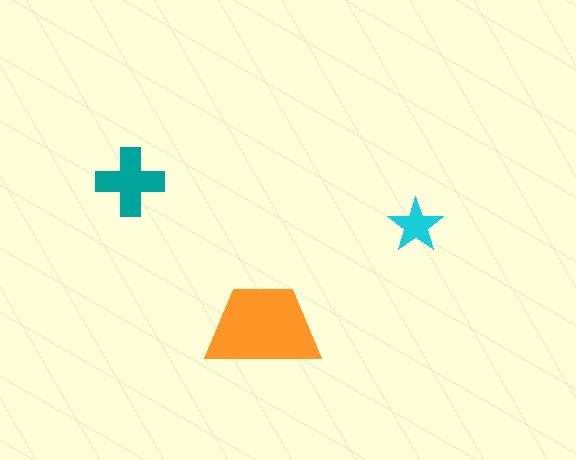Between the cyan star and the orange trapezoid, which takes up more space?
The orange trapezoid.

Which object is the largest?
The orange trapezoid.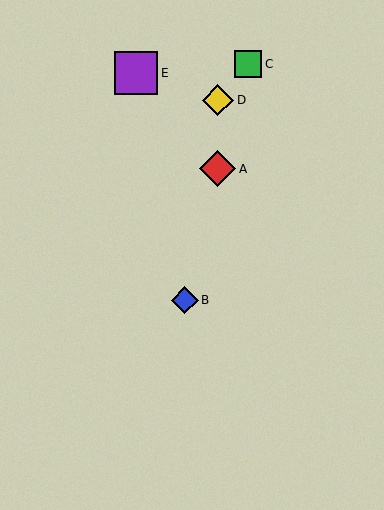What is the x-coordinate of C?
Object C is at x≈248.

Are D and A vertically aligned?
Yes, both are at x≈218.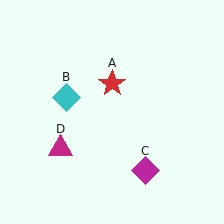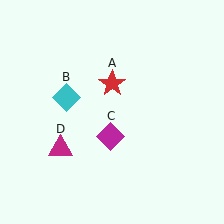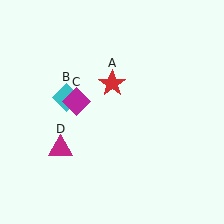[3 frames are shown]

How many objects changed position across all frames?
1 object changed position: magenta diamond (object C).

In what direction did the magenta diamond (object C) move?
The magenta diamond (object C) moved up and to the left.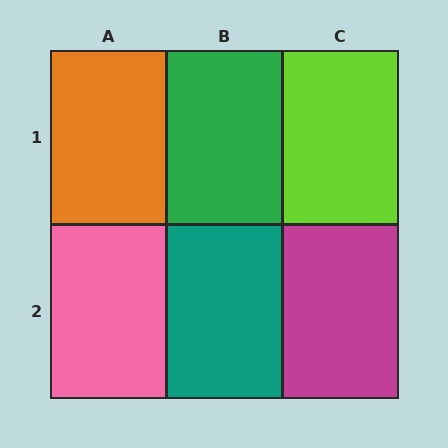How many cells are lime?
1 cell is lime.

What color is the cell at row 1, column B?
Green.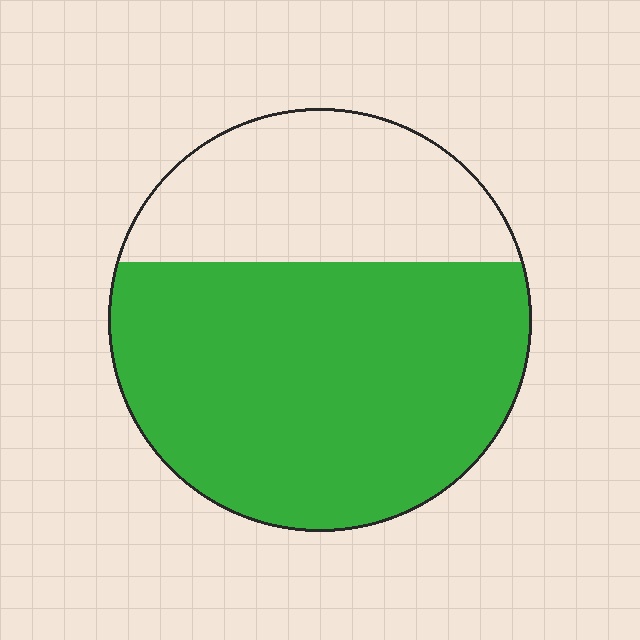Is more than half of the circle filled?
Yes.